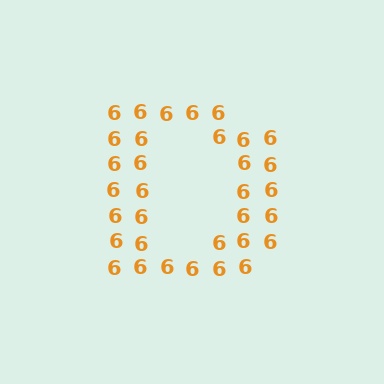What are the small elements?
The small elements are digit 6's.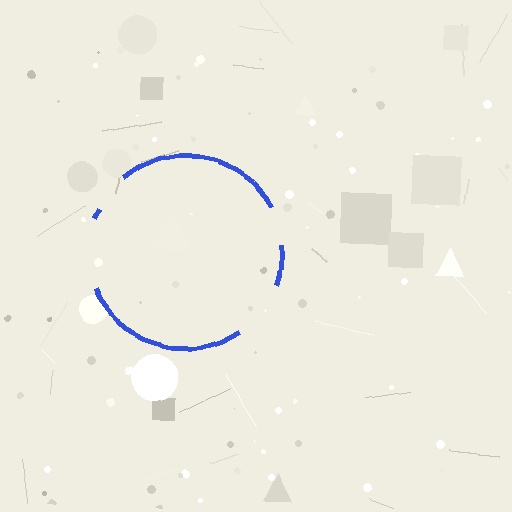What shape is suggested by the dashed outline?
The dashed outline suggests a circle.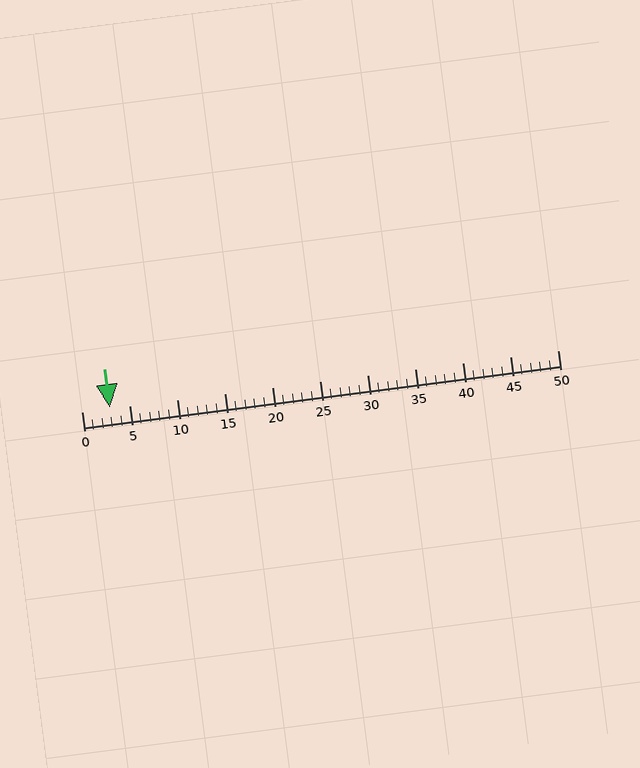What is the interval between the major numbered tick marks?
The major tick marks are spaced 5 units apart.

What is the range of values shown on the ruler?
The ruler shows values from 0 to 50.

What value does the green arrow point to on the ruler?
The green arrow points to approximately 3.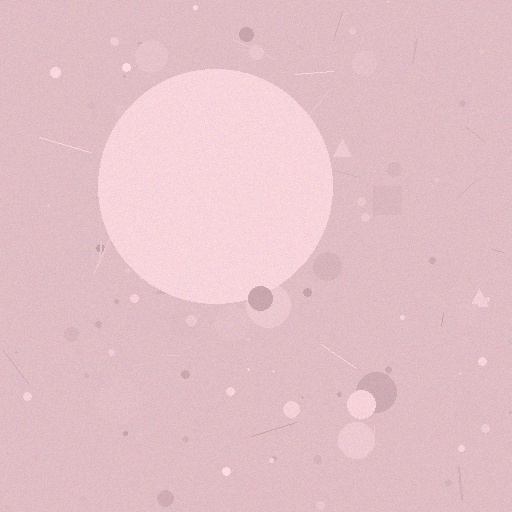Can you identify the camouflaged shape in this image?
The camouflaged shape is a circle.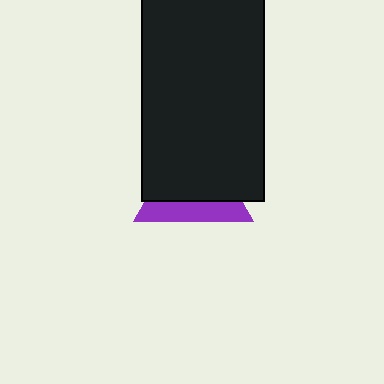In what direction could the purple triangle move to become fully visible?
The purple triangle could move down. That would shift it out from behind the black rectangle entirely.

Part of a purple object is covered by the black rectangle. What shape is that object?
It is a triangle.